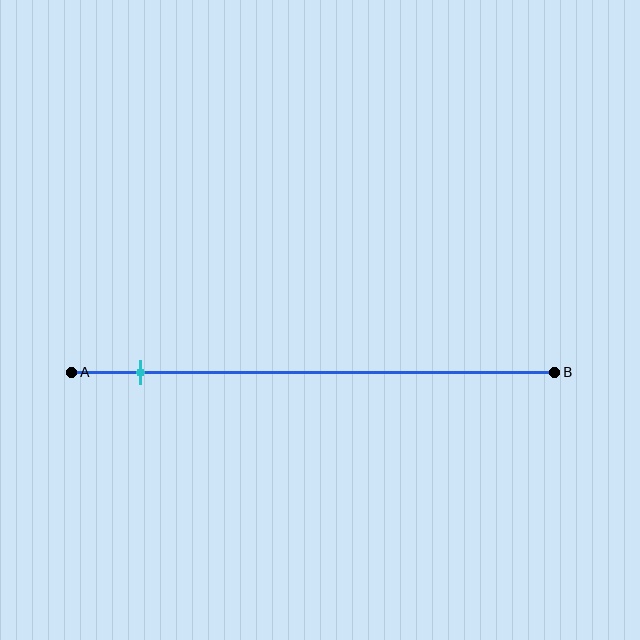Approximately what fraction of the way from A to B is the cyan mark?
The cyan mark is approximately 15% of the way from A to B.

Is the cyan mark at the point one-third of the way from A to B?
No, the mark is at about 15% from A, not at the 33% one-third point.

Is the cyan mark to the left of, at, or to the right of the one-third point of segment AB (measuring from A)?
The cyan mark is to the left of the one-third point of segment AB.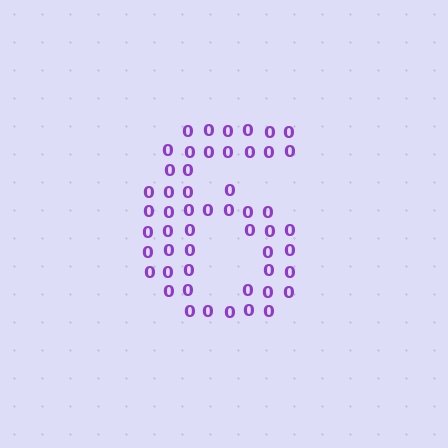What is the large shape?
The large shape is the digit 6.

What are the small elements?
The small elements are digit 0's.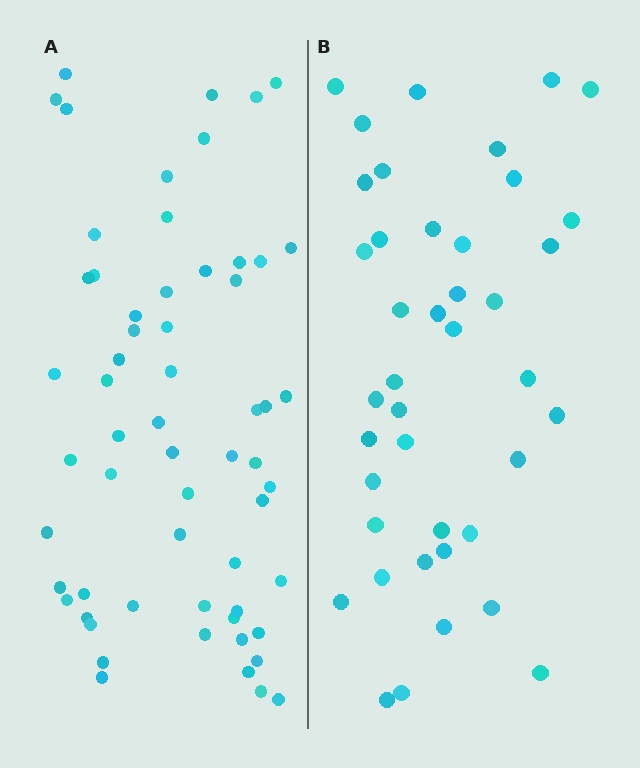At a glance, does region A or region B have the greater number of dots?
Region A (the left region) has more dots.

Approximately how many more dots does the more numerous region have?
Region A has approximately 20 more dots than region B.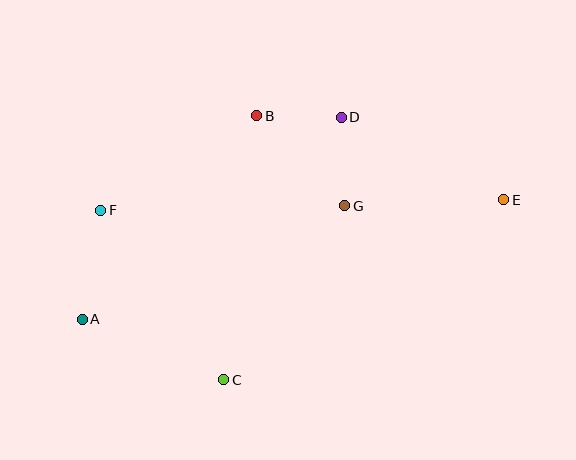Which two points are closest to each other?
Points B and D are closest to each other.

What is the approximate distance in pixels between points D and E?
The distance between D and E is approximately 182 pixels.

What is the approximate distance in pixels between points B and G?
The distance between B and G is approximately 126 pixels.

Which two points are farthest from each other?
Points A and E are farthest from each other.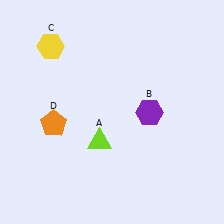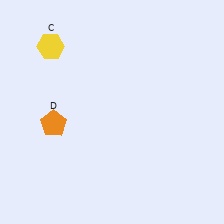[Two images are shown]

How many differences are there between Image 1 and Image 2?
There are 2 differences between the two images.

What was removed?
The lime triangle (A), the purple hexagon (B) were removed in Image 2.